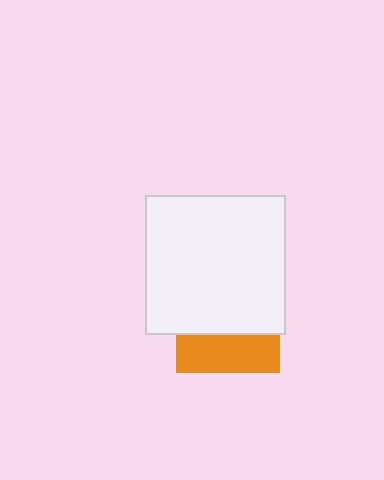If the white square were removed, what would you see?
You would see the complete orange square.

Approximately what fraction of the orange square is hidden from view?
Roughly 63% of the orange square is hidden behind the white square.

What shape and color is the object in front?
The object in front is a white square.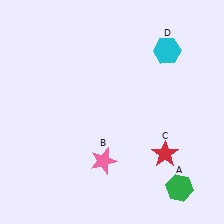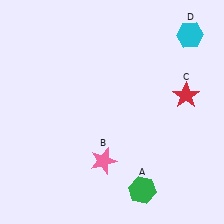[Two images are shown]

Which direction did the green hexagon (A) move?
The green hexagon (A) moved left.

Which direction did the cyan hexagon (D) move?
The cyan hexagon (D) moved right.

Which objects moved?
The objects that moved are: the green hexagon (A), the red star (C), the cyan hexagon (D).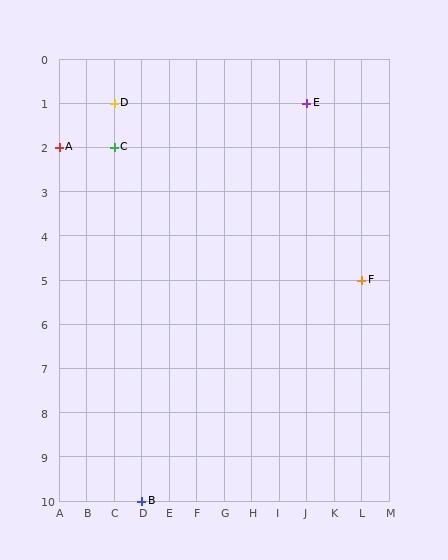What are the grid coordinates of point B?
Point B is at grid coordinates (D, 10).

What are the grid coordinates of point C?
Point C is at grid coordinates (C, 2).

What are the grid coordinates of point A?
Point A is at grid coordinates (A, 2).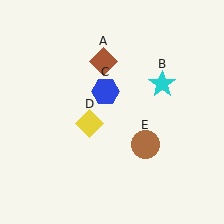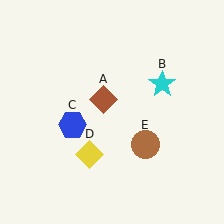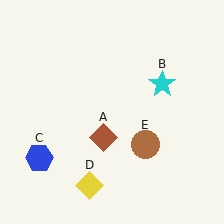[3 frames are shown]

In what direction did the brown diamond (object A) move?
The brown diamond (object A) moved down.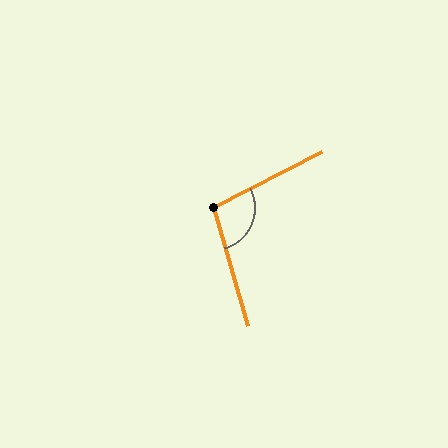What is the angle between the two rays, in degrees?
Approximately 101 degrees.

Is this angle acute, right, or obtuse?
It is obtuse.